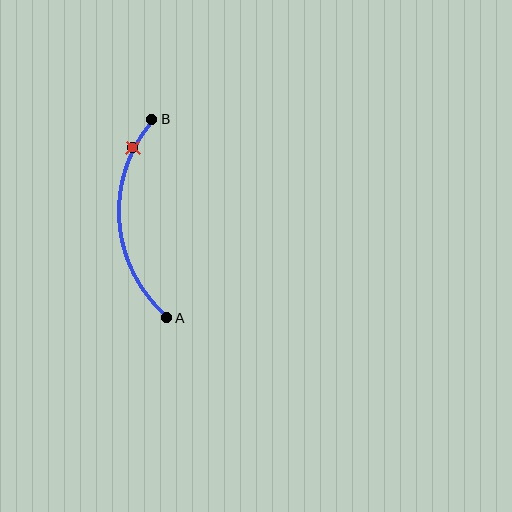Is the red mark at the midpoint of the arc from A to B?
No. The red mark lies on the arc but is closer to endpoint B. The arc midpoint would be at the point on the curve equidistant along the arc from both A and B.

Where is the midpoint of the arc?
The arc midpoint is the point on the curve farthest from the straight line joining A and B. It sits to the left of that line.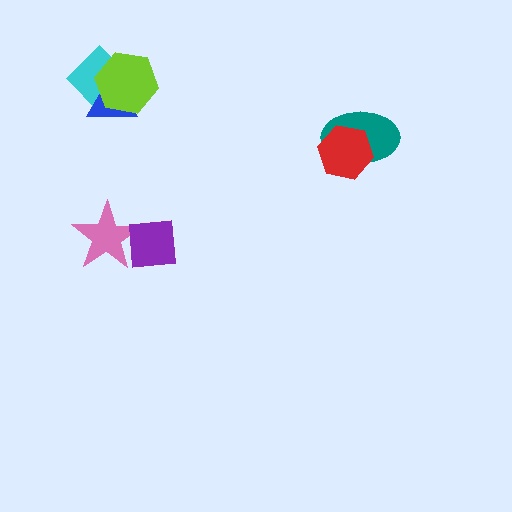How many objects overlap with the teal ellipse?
1 object overlaps with the teal ellipse.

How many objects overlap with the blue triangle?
2 objects overlap with the blue triangle.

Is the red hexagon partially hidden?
No, no other shape covers it.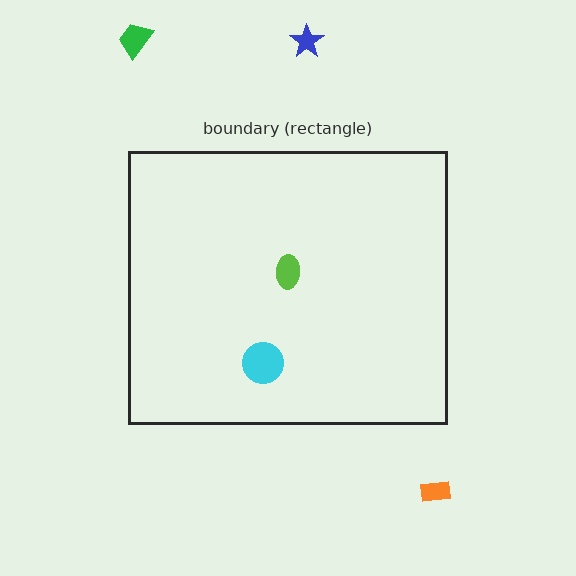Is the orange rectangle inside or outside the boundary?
Outside.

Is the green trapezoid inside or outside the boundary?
Outside.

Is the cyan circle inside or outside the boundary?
Inside.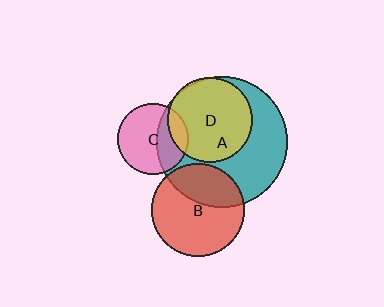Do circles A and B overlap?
Yes.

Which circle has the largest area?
Circle A (teal).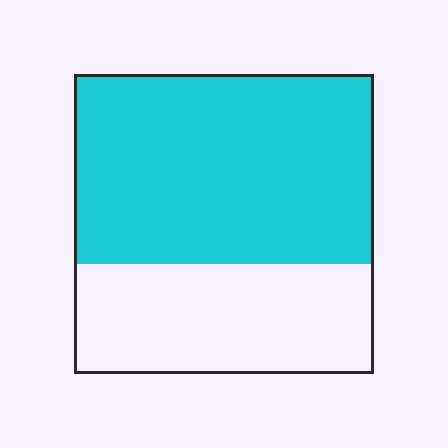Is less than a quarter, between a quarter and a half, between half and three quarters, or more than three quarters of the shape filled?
Between half and three quarters.